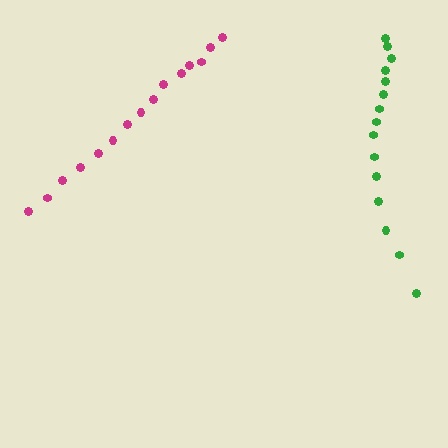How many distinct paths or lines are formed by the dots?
There are 2 distinct paths.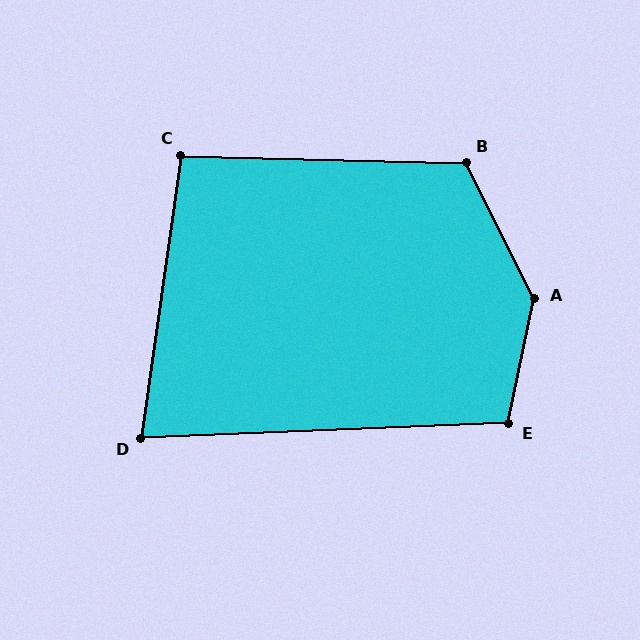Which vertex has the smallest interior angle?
D, at approximately 80 degrees.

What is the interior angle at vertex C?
Approximately 97 degrees (obtuse).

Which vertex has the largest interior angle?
A, at approximately 142 degrees.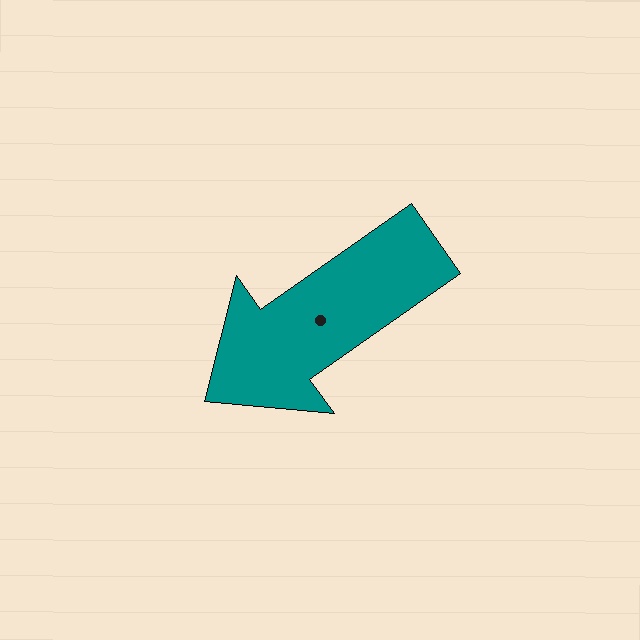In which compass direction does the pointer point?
Southwest.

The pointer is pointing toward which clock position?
Roughly 8 o'clock.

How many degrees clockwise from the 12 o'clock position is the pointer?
Approximately 235 degrees.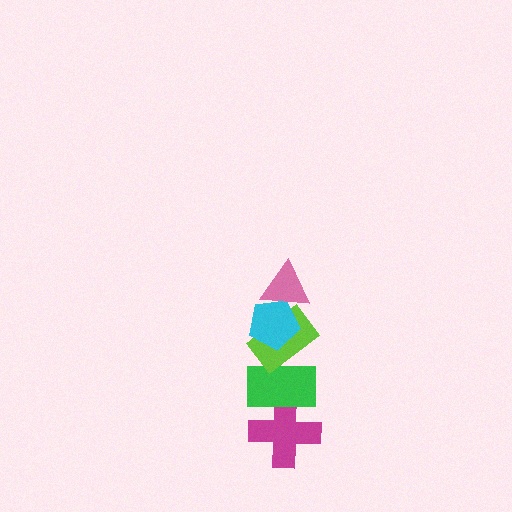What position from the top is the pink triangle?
The pink triangle is 1st from the top.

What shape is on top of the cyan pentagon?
The pink triangle is on top of the cyan pentagon.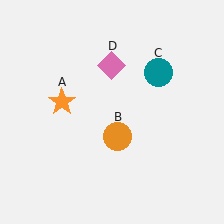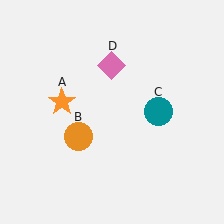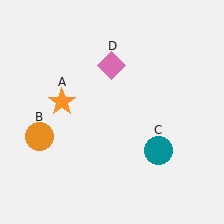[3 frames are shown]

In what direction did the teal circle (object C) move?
The teal circle (object C) moved down.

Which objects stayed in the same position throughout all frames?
Orange star (object A) and pink diamond (object D) remained stationary.